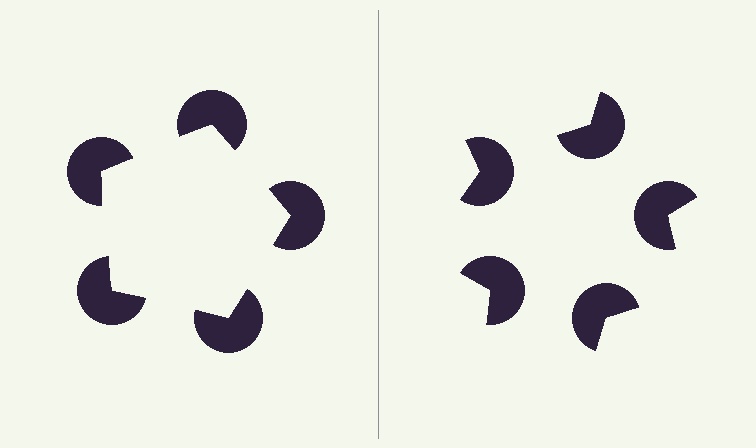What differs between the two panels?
The pac-man discs are positioned identically on both sides; only the wedge orientations differ. On the left they align to a pentagon; on the right they are misaligned.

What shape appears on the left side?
An illusory pentagon.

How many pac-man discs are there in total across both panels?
10 — 5 on each side.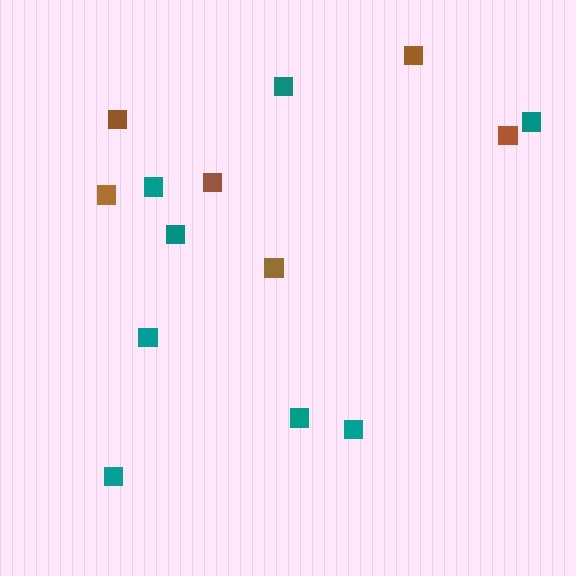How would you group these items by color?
There are 2 groups: one group of brown squares (6) and one group of teal squares (8).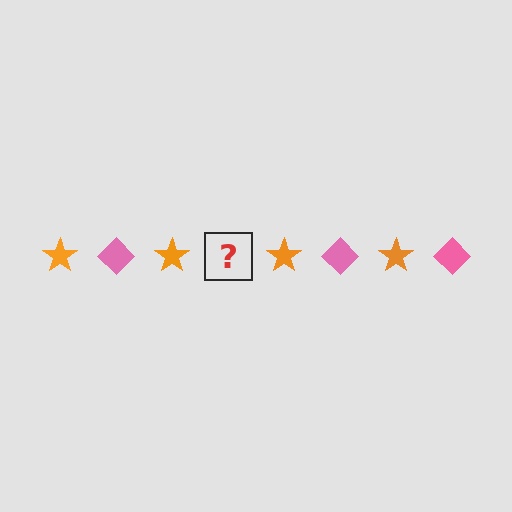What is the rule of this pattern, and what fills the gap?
The rule is that the pattern alternates between orange star and pink diamond. The gap should be filled with a pink diamond.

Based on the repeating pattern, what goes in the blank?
The blank should be a pink diamond.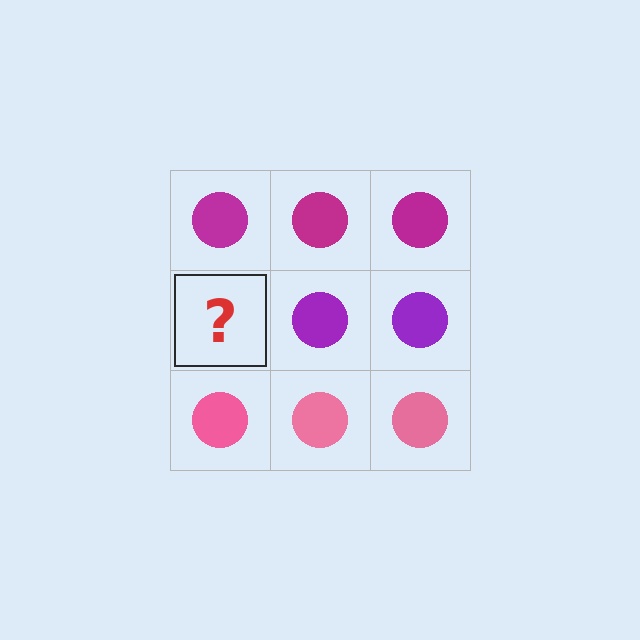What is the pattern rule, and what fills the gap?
The rule is that each row has a consistent color. The gap should be filled with a purple circle.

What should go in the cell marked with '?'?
The missing cell should contain a purple circle.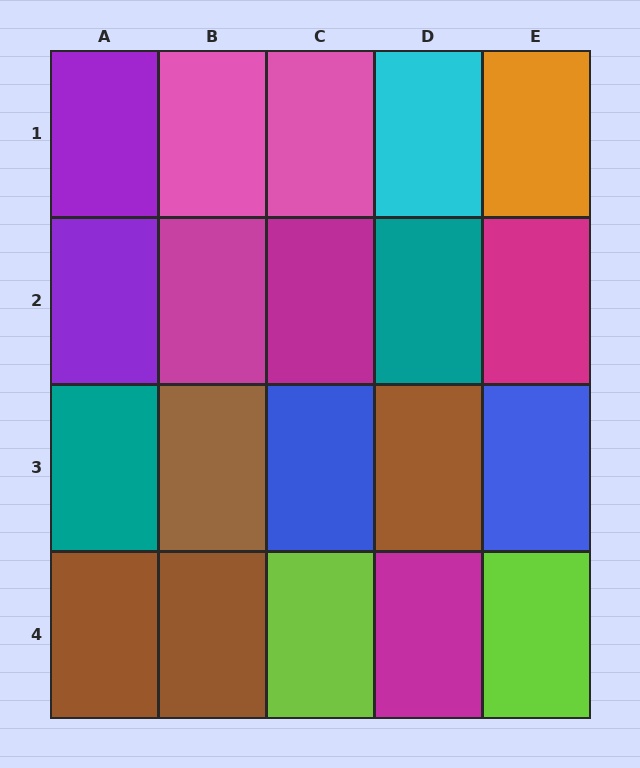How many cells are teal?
2 cells are teal.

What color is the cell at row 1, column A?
Purple.